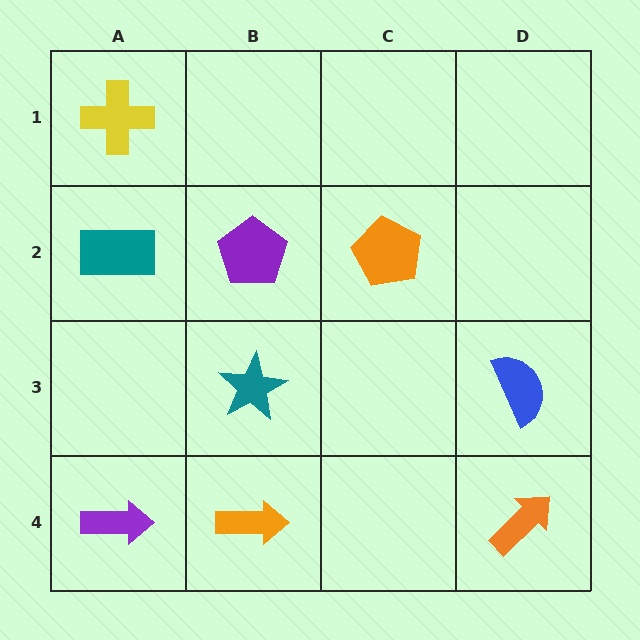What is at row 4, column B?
An orange arrow.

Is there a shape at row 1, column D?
No, that cell is empty.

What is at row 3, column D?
A blue semicircle.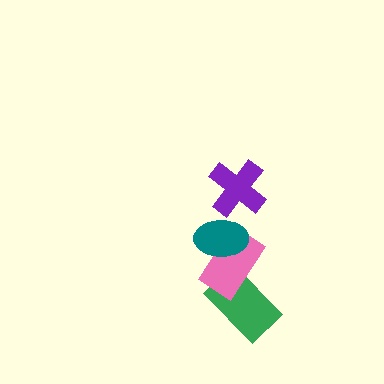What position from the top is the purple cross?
The purple cross is 1st from the top.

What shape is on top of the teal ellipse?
The purple cross is on top of the teal ellipse.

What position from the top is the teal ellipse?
The teal ellipse is 2nd from the top.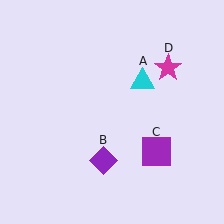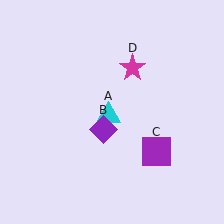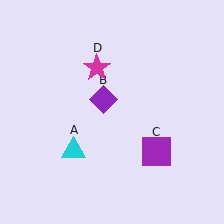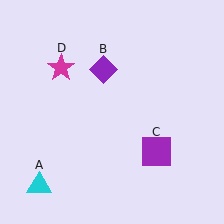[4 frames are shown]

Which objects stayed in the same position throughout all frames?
Purple square (object C) remained stationary.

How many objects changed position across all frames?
3 objects changed position: cyan triangle (object A), purple diamond (object B), magenta star (object D).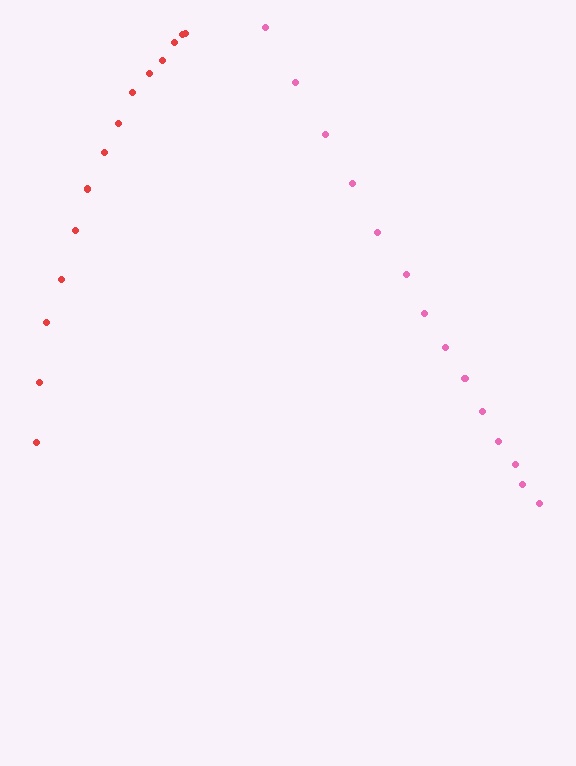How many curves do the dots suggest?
There are 2 distinct paths.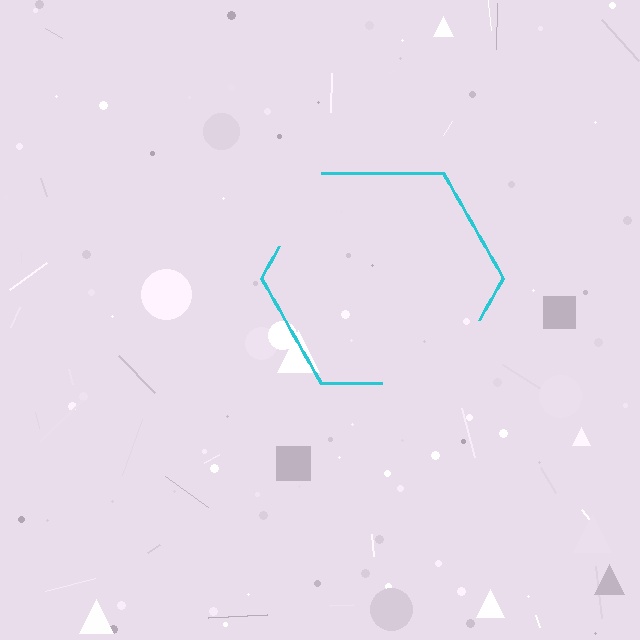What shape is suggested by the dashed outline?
The dashed outline suggests a hexagon.